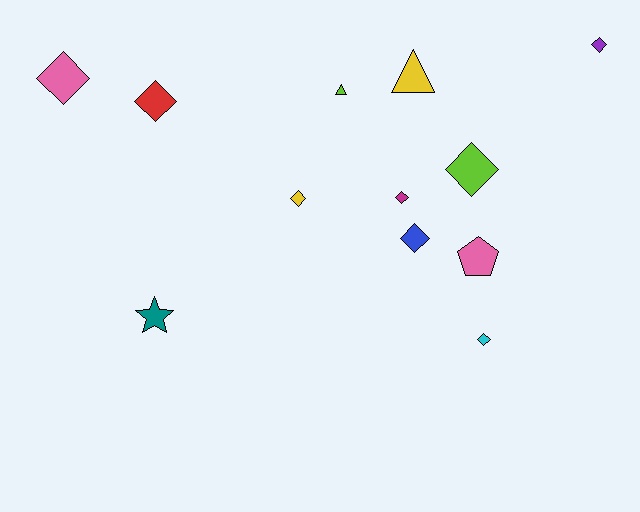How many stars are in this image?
There is 1 star.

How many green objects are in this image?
There are no green objects.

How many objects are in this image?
There are 12 objects.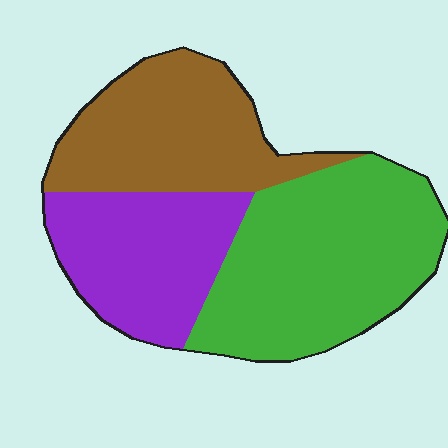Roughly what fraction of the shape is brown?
Brown takes up between a sixth and a third of the shape.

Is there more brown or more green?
Green.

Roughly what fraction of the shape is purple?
Purple covers 27% of the shape.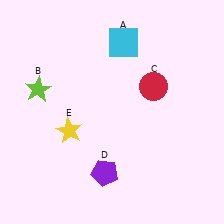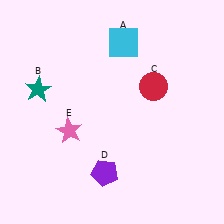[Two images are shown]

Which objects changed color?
B changed from lime to teal. E changed from yellow to pink.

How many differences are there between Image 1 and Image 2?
There are 2 differences between the two images.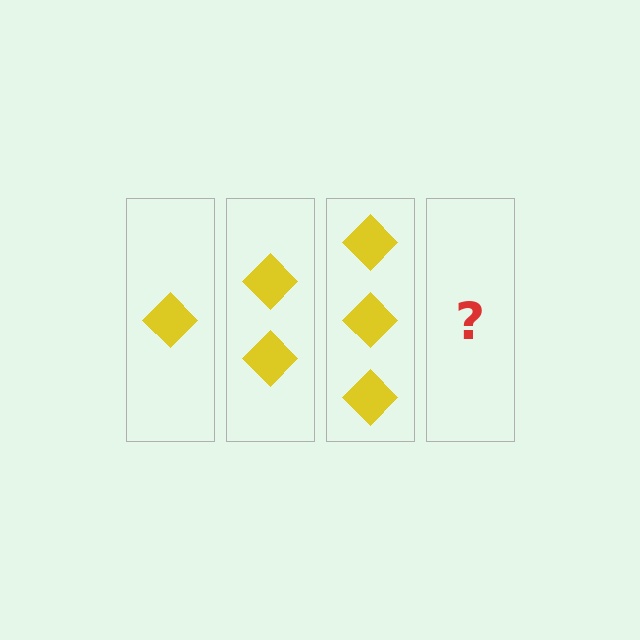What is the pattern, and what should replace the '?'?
The pattern is that each step adds one more diamond. The '?' should be 4 diamonds.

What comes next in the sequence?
The next element should be 4 diamonds.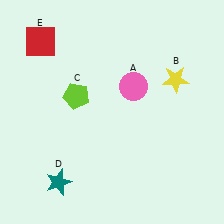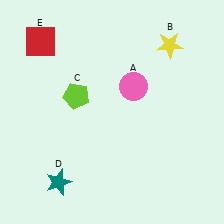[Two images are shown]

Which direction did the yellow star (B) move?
The yellow star (B) moved up.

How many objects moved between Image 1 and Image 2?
1 object moved between the two images.